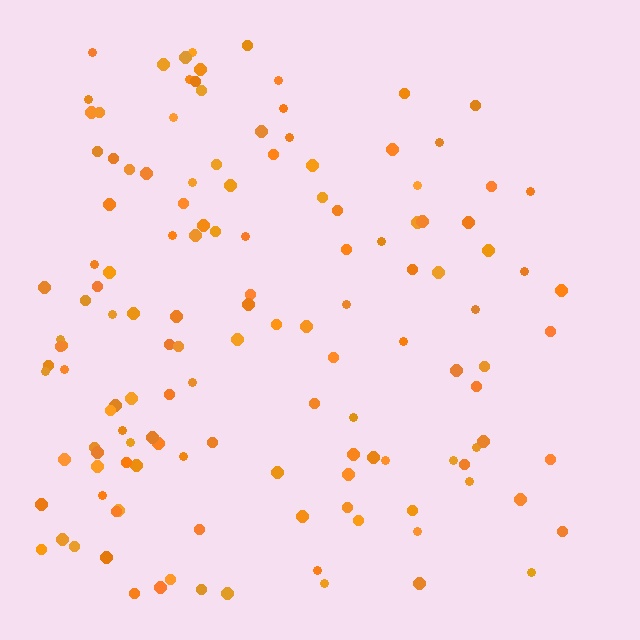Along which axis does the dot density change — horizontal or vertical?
Horizontal.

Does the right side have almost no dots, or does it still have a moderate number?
Still a moderate number, just noticeably fewer than the left.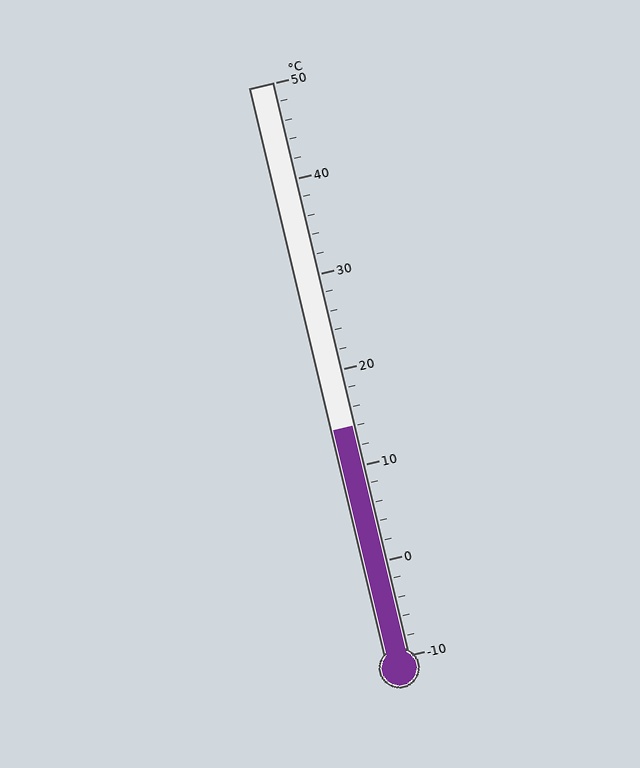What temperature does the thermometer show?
The thermometer shows approximately 14°C.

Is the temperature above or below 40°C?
The temperature is below 40°C.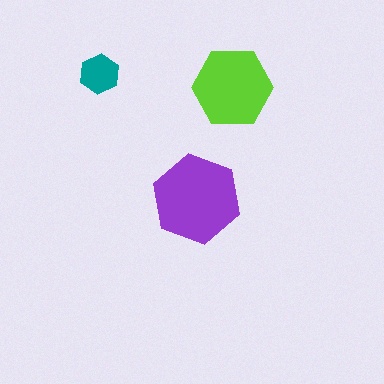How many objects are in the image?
There are 3 objects in the image.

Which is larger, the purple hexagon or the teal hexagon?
The purple one.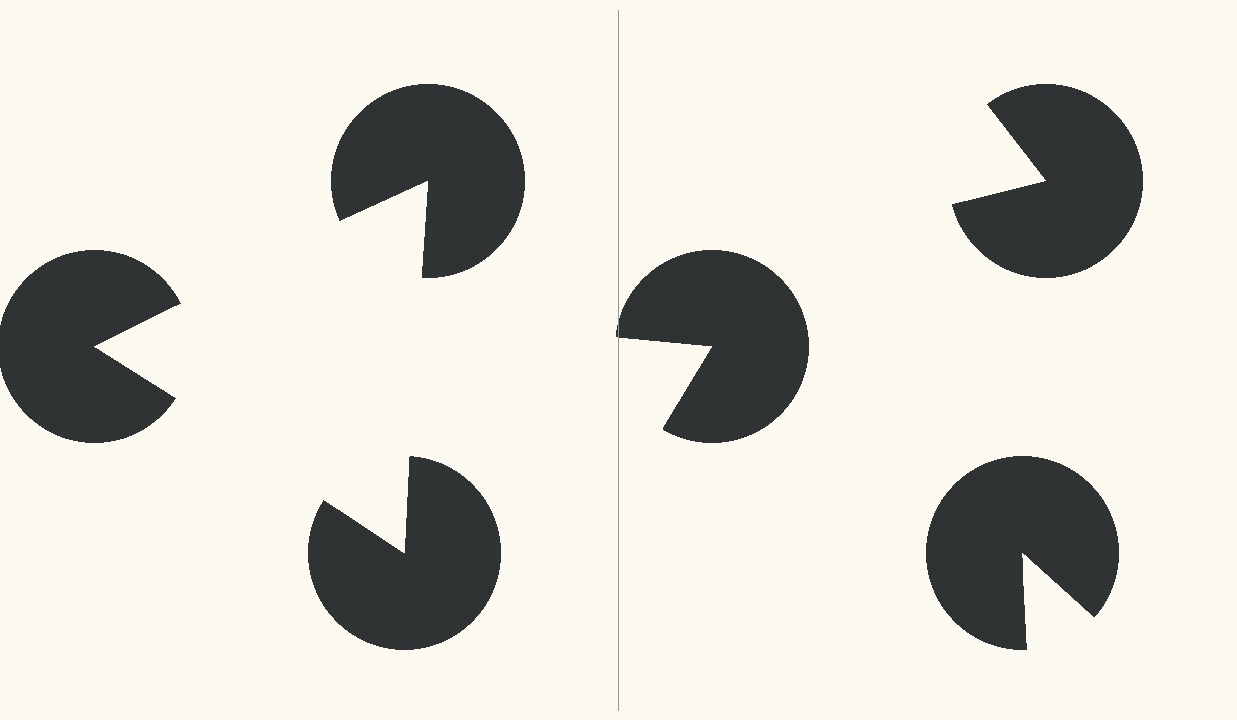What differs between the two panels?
The pac-man discs are positioned identically on both sides; only the wedge orientations differ. On the left they align to a triangle; on the right they are misaligned.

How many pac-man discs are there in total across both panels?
6 — 3 on each side.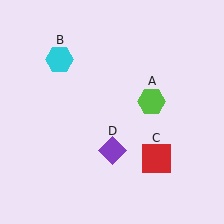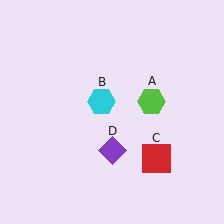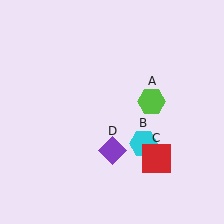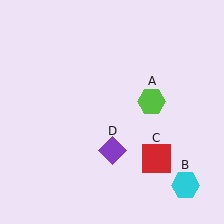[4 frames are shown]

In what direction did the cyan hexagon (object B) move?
The cyan hexagon (object B) moved down and to the right.